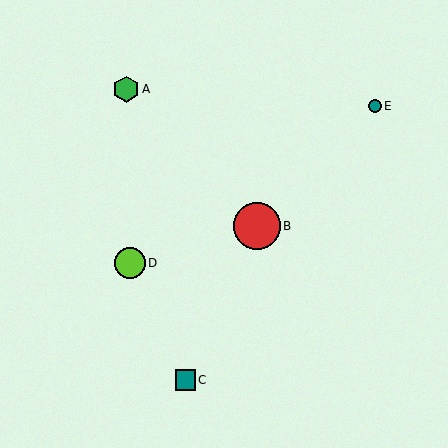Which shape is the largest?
The red circle (labeled B) is the largest.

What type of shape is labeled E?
Shape E is a teal circle.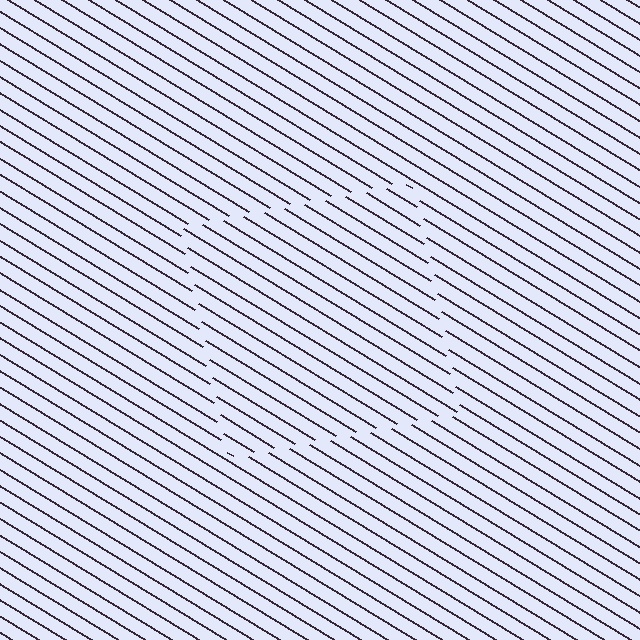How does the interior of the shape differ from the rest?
The interior of the shape contains the same grating, shifted by half a period — the contour is defined by the phase discontinuity where line-ends from the inner and outer gratings abut.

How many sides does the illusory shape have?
4 sides — the line-ends trace a square.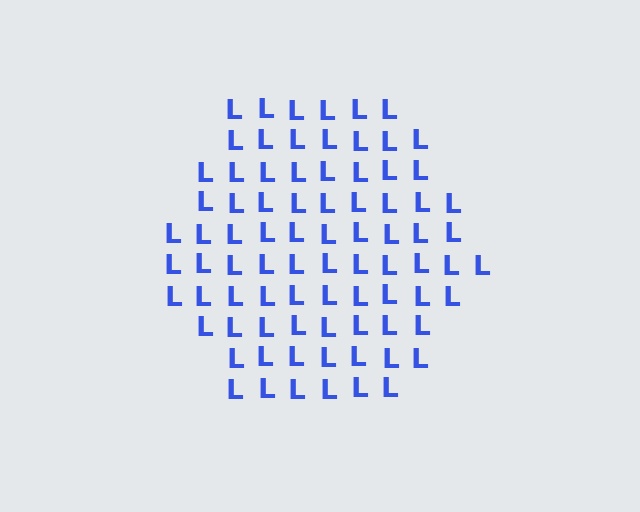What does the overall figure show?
The overall figure shows a hexagon.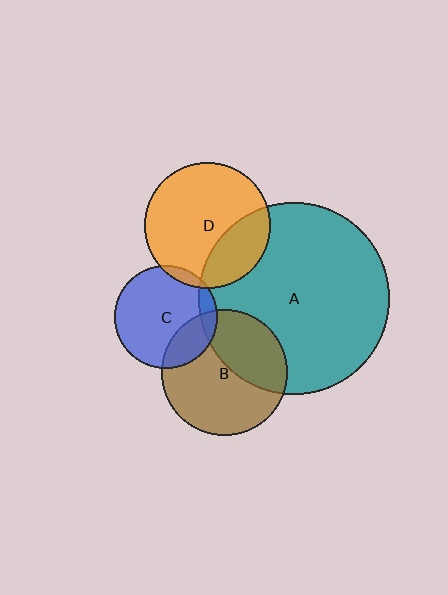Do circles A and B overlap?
Yes.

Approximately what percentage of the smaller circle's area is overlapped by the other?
Approximately 35%.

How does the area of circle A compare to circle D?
Approximately 2.3 times.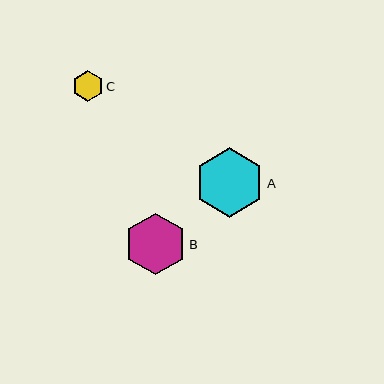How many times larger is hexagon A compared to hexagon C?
Hexagon A is approximately 2.2 times the size of hexagon C.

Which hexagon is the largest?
Hexagon A is the largest with a size of approximately 69 pixels.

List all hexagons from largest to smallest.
From largest to smallest: A, B, C.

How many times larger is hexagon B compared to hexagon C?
Hexagon B is approximately 2.0 times the size of hexagon C.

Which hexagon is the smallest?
Hexagon C is the smallest with a size of approximately 31 pixels.